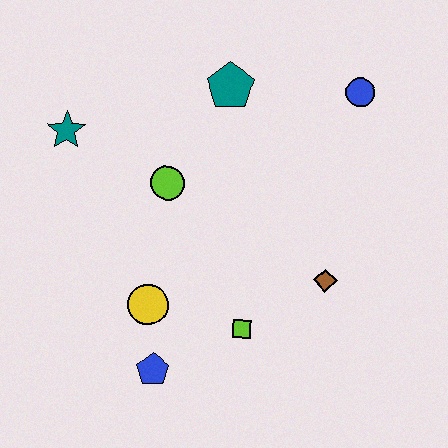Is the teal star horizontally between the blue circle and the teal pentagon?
No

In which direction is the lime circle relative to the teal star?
The lime circle is to the right of the teal star.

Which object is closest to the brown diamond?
The lime square is closest to the brown diamond.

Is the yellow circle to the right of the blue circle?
No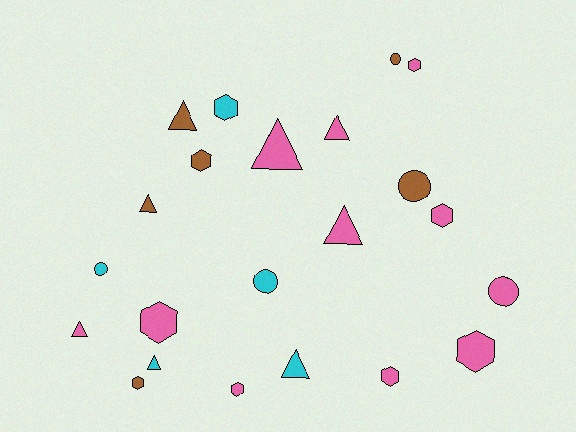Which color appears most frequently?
Pink, with 11 objects.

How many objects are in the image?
There are 22 objects.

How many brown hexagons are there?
There are 2 brown hexagons.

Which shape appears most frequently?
Hexagon, with 9 objects.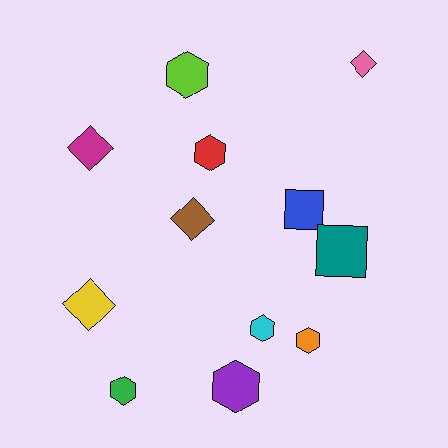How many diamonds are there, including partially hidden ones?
There are 4 diamonds.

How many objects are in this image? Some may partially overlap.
There are 12 objects.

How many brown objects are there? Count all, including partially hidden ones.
There is 1 brown object.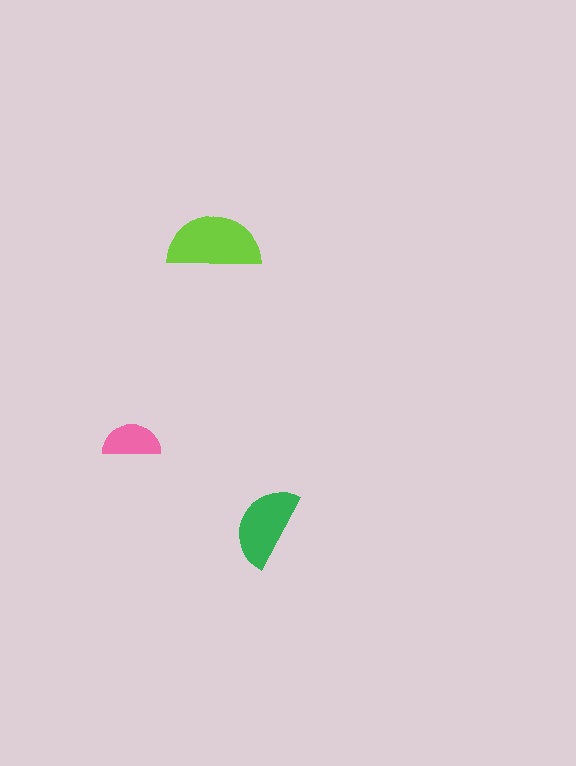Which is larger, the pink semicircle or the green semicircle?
The green one.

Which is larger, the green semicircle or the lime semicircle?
The lime one.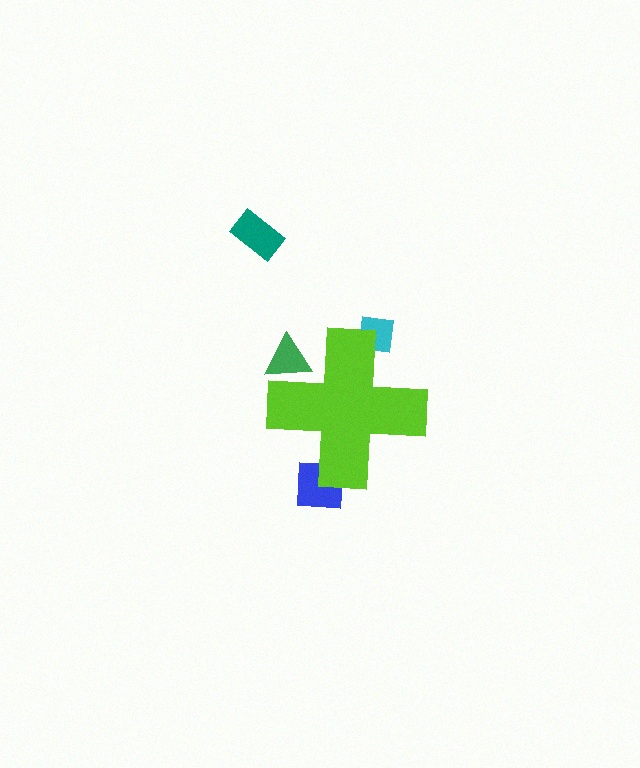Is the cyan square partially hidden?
Yes, the cyan square is partially hidden behind the lime cross.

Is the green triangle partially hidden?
Yes, the green triangle is partially hidden behind the lime cross.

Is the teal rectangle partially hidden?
No, the teal rectangle is fully visible.